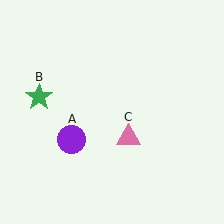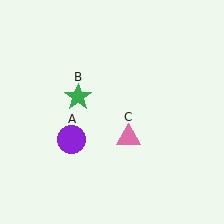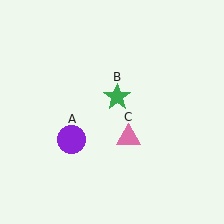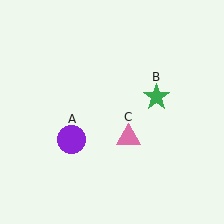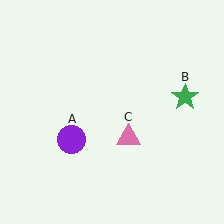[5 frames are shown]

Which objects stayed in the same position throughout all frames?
Purple circle (object A) and pink triangle (object C) remained stationary.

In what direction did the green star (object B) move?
The green star (object B) moved right.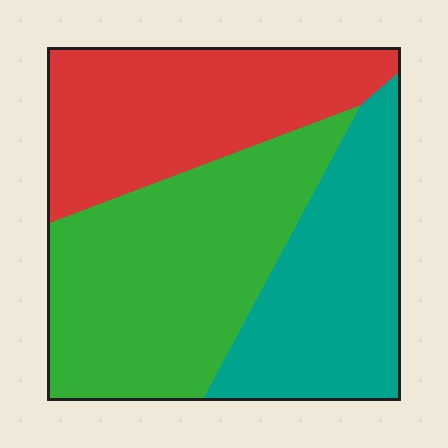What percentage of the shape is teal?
Teal covers around 30% of the shape.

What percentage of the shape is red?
Red takes up about one third (1/3) of the shape.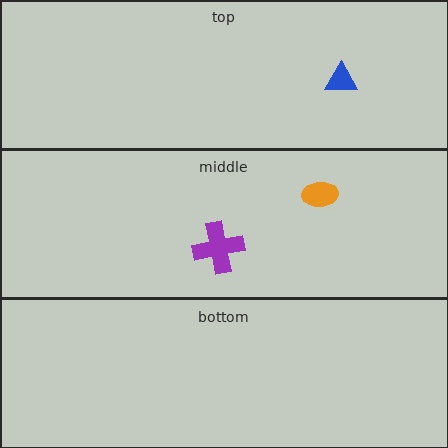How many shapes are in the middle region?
2.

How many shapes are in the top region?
1.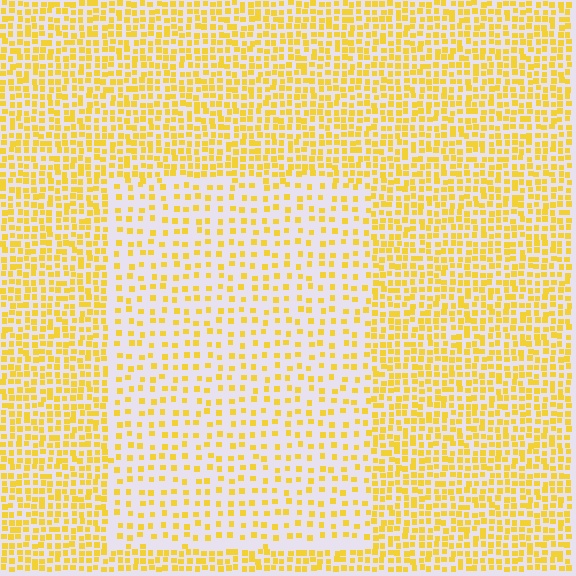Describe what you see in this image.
The image contains small yellow elements arranged at two different densities. A rectangle-shaped region is visible where the elements are less densely packed than the surrounding area.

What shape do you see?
I see a rectangle.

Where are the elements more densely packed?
The elements are more densely packed outside the rectangle boundary.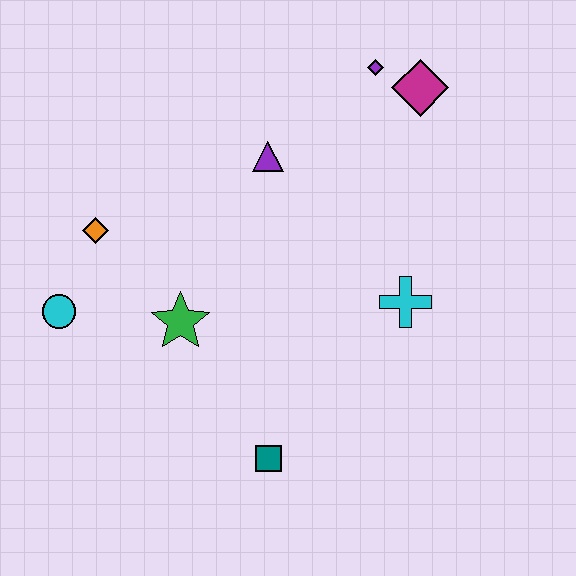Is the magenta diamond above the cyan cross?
Yes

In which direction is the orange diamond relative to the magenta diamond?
The orange diamond is to the left of the magenta diamond.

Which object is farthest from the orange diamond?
The magenta diamond is farthest from the orange diamond.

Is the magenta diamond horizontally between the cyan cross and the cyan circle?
No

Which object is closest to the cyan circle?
The orange diamond is closest to the cyan circle.